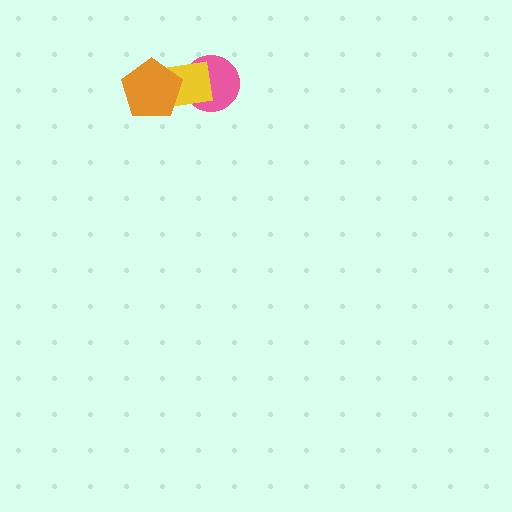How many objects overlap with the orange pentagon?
1 object overlaps with the orange pentagon.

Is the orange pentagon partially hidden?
No, no other shape covers it.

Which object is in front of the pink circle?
The yellow square is in front of the pink circle.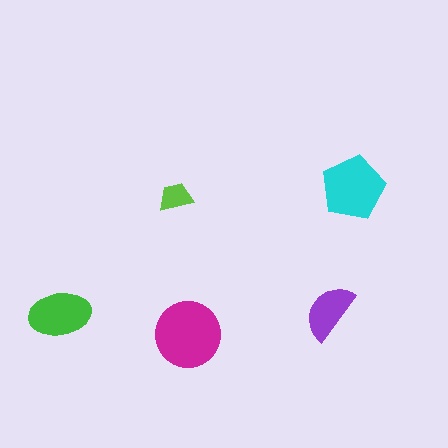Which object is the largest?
The magenta circle.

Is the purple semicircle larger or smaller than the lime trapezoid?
Larger.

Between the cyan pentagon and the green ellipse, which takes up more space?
The cyan pentagon.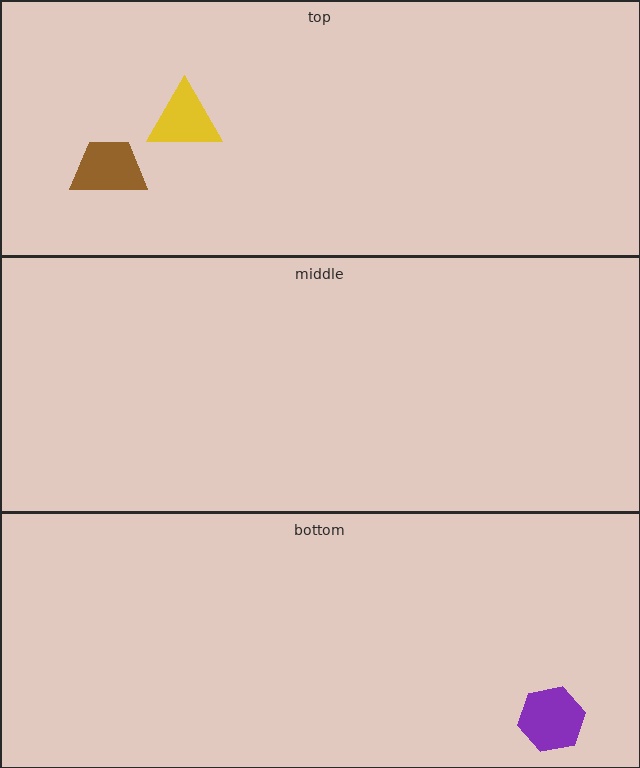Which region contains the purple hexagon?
The bottom region.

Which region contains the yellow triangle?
The top region.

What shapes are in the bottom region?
The purple hexagon.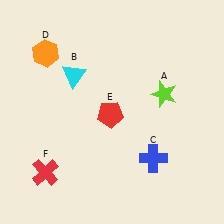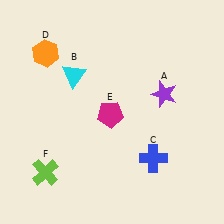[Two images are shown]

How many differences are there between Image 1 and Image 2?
There are 3 differences between the two images.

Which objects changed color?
A changed from lime to purple. E changed from red to magenta. F changed from red to lime.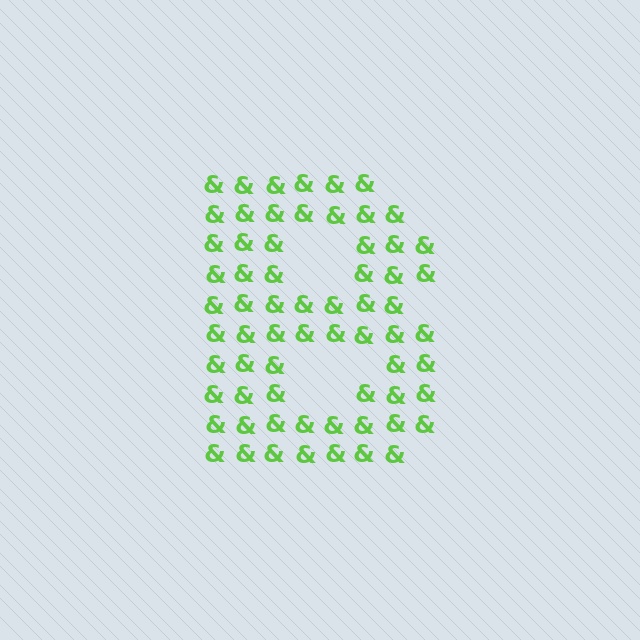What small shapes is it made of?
It is made of small ampersands.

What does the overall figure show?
The overall figure shows the letter B.